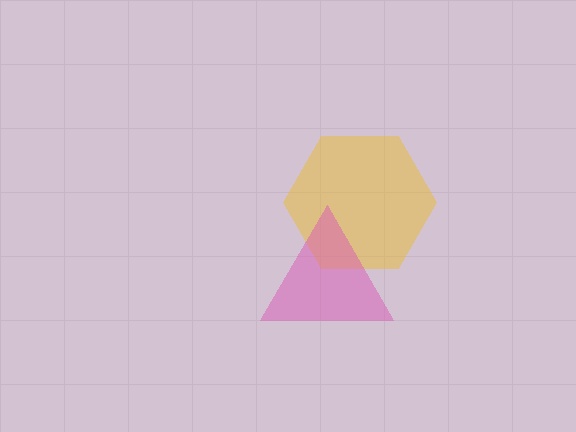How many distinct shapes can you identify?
There are 2 distinct shapes: a yellow hexagon, a pink triangle.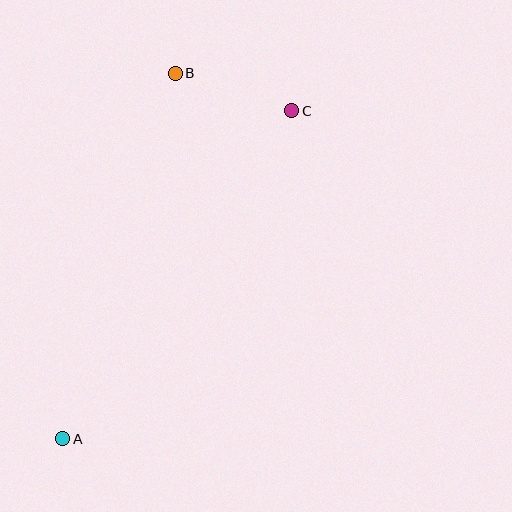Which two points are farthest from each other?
Points A and C are farthest from each other.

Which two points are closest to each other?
Points B and C are closest to each other.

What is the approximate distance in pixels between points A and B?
The distance between A and B is approximately 382 pixels.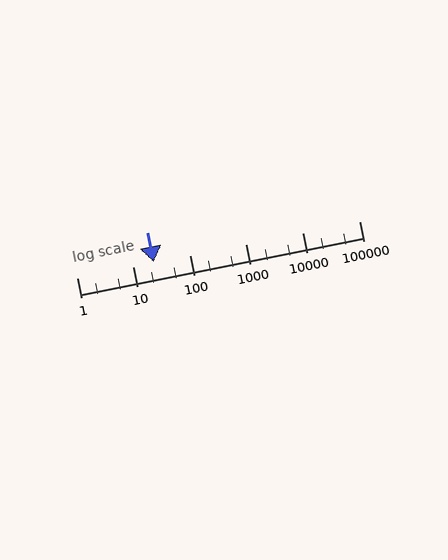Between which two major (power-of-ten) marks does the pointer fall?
The pointer is between 10 and 100.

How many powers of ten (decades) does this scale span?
The scale spans 5 decades, from 1 to 100000.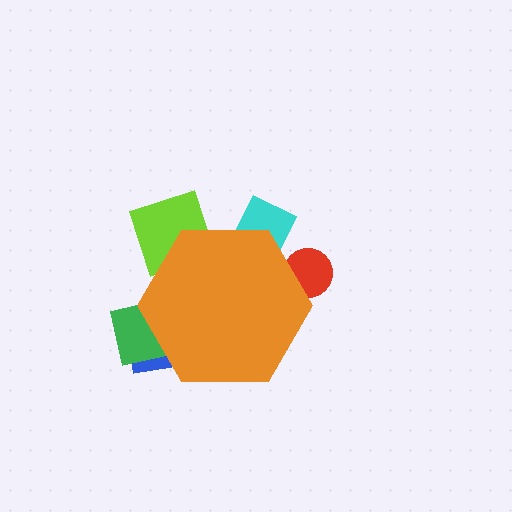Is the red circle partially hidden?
Yes, the red circle is partially hidden behind the orange hexagon.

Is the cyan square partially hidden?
Yes, the cyan square is partially hidden behind the orange hexagon.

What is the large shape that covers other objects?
An orange hexagon.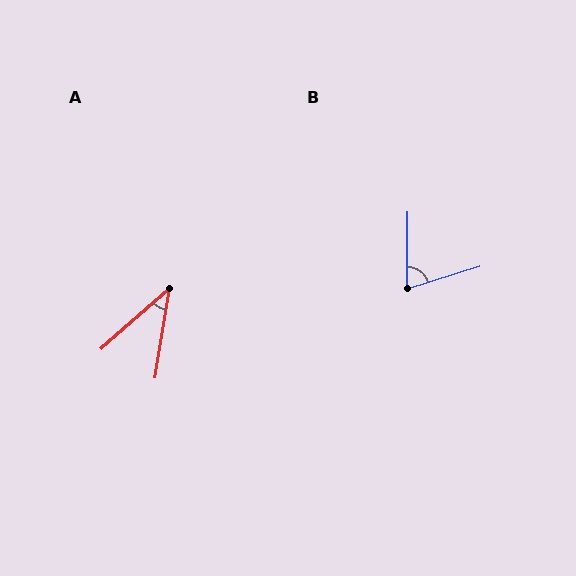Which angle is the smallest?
A, at approximately 40 degrees.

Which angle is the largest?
B, at approximately 72 degrees.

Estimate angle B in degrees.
Approximately 72 degrees.